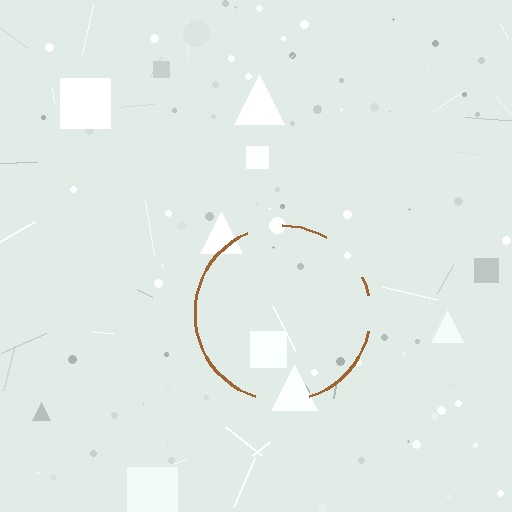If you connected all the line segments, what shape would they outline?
They would outline a circle.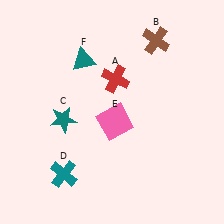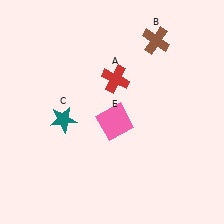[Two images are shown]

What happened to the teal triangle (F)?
The teal triangle (F) was removed in Image 2. It was in the top-left area of Image 1.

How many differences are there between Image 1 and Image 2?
There are 2 differences between the two images.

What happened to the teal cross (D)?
The teal cross (D) was removed in Image 2. It was in the bottom-left area of Image 1.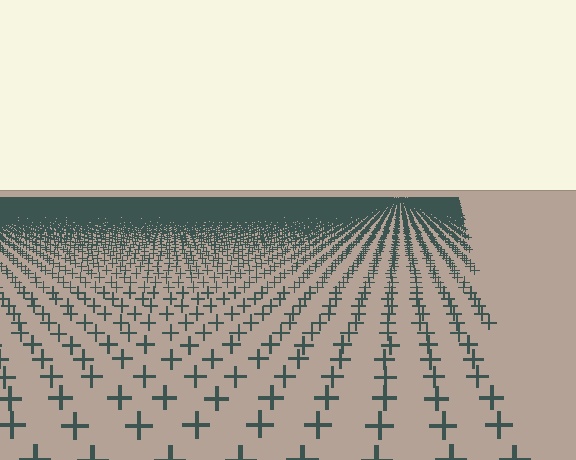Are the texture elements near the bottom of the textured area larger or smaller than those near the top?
Larger. Near the bottom, elements are closer to the viewer and appear at a bigger on-screen size.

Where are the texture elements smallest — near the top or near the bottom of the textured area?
Near the top.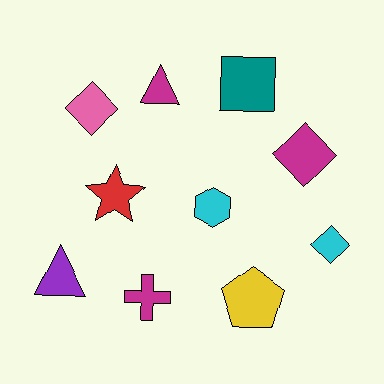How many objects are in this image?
There are 10 objects.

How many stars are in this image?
There is 1 star.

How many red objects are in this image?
There is 1 red object.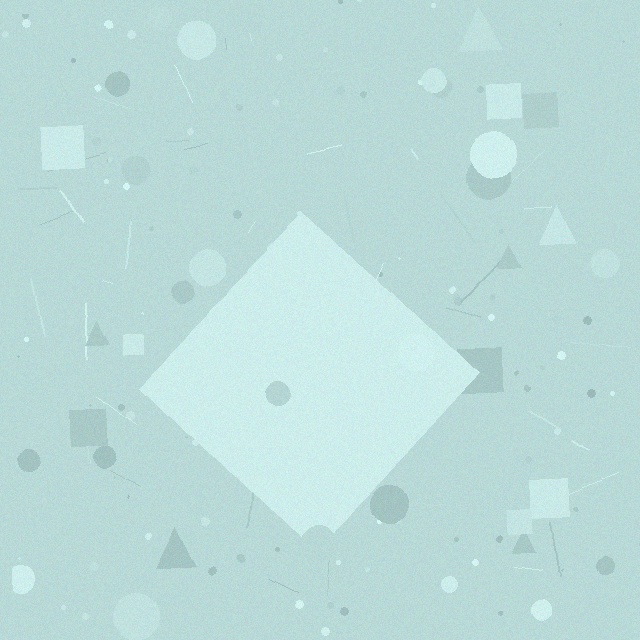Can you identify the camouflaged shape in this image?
The camouflaged shape is a diamond.